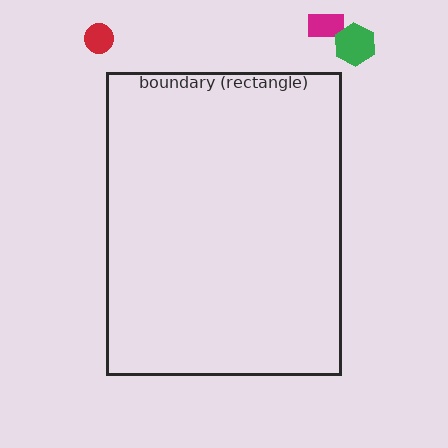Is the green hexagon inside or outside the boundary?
Outside.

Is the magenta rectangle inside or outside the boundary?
Outside.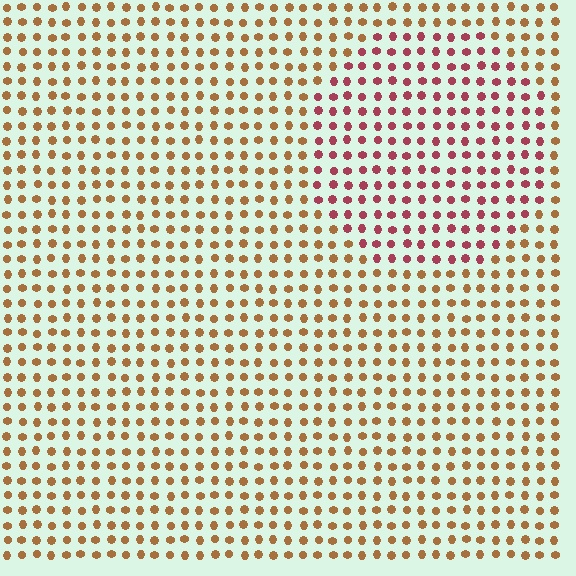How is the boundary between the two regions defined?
The boundary is defined purely by a slight shift in hue (about 43 degrees). Spacing, size, and orientation are identical on both sides.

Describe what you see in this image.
The image is filled with small brown elements in a uniform arrangement. A circle-shaped region is visible where the elements are tinted to a slightly different hue, forming a subtle color boundary.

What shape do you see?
I see a circle.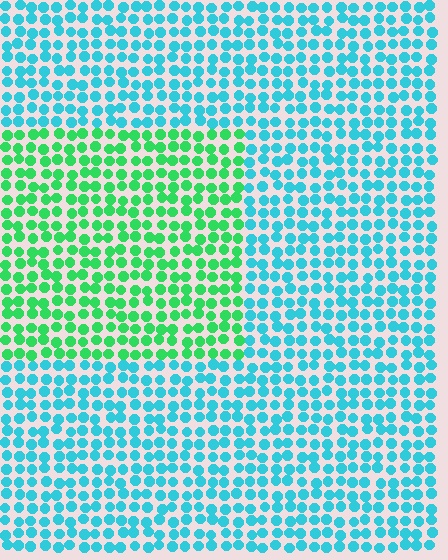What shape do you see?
I see a rectangle.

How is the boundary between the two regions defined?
The boundary is defined purely by a slight shift in hue (about 50 degrees). Spacing, size, and orientation are identical on both sides.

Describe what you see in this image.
The image is filled with small cyan elements in a uniform arrangement. A rectangle-shaped region is visible where the elements are tinted to a slightly different hue, forming a subtle color boundary.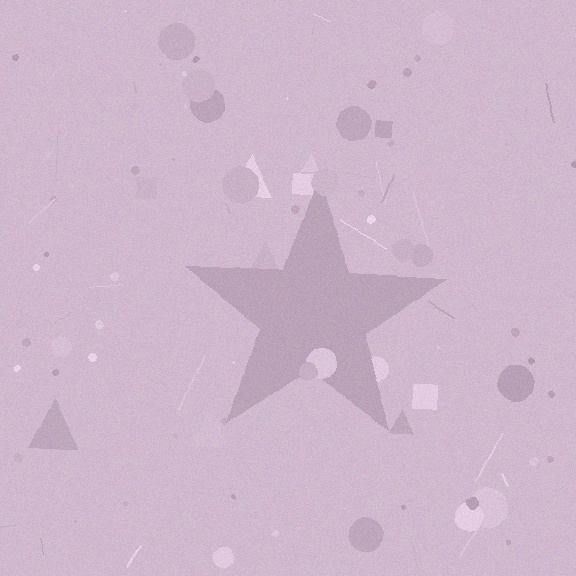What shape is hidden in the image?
A star is hidden in the image.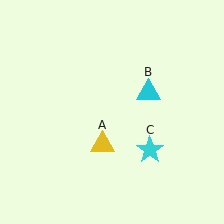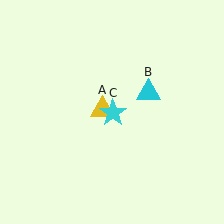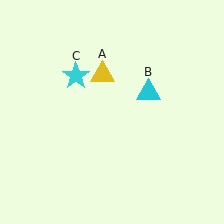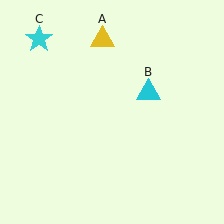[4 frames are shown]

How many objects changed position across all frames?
2 objects changed position: yellow triangle (object A), cyan star (object C).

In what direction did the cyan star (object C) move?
The cyan star (object C) moved up and to the left.